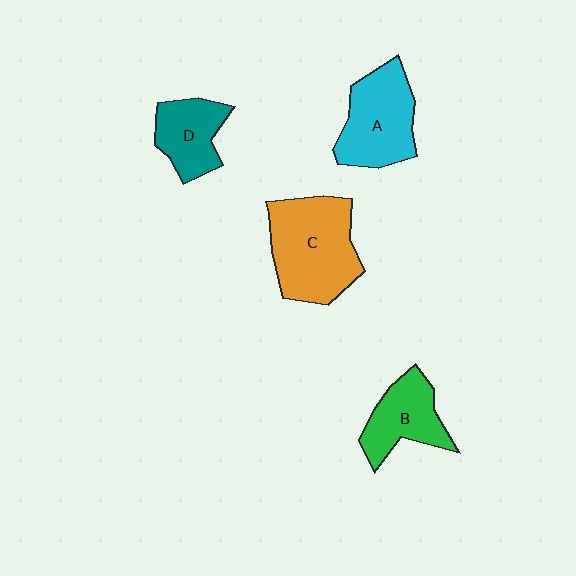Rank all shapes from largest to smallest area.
From largest to smallest: C (orange), A (cyan), B (green), D (teal).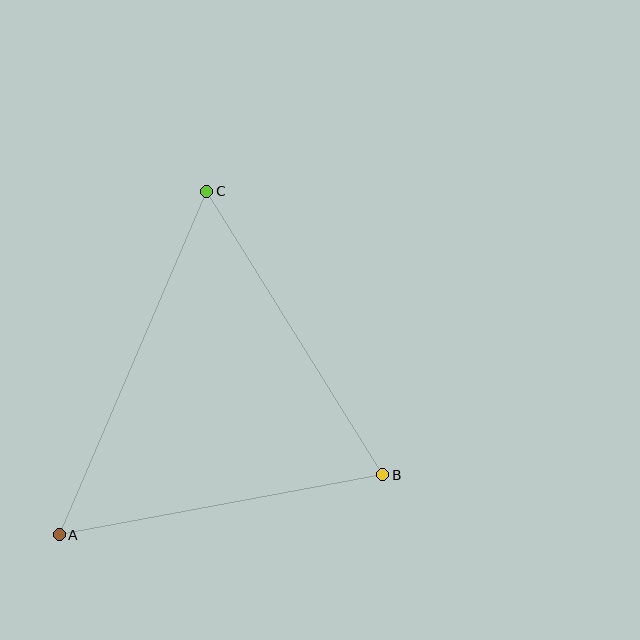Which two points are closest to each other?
Points A and B are closest to each other.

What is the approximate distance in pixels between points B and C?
The distance between B and C is approximately 334 pixels.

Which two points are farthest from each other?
Points A and C are farthest from each other.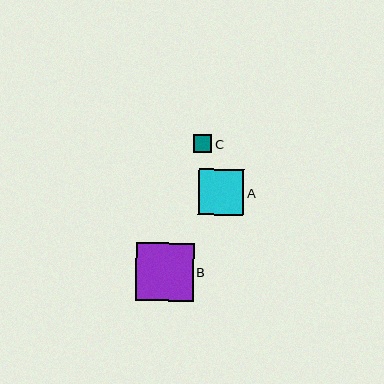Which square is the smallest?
Square C is the smallest with a size of approximately 18 pixels.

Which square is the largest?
Square B is the largest with a size of approximately 58 pixels.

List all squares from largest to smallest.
From largest to smallest: B, A, C.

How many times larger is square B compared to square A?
Square B is approximately 1.3 times the size of square A.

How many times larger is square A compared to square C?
Square A is approximately 2.6 times the size of square C.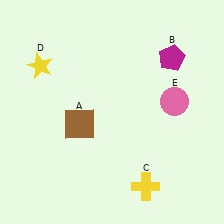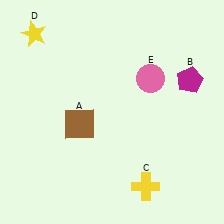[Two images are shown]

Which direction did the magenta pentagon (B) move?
The magenta pentagon (B) moved down.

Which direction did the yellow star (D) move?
The yellow star (D) moved up.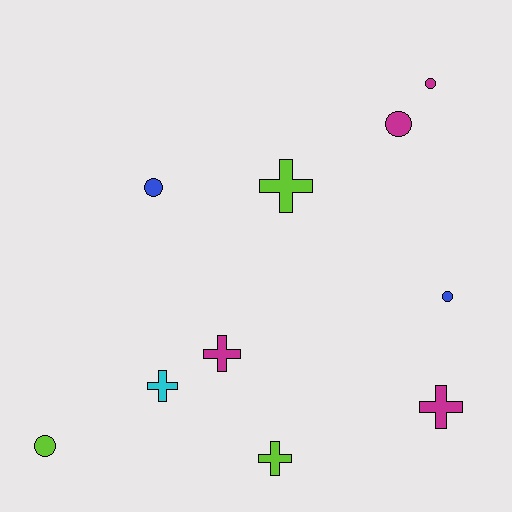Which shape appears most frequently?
Cross, with 5 objects.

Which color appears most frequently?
Magenta, with 4 objects.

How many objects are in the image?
There are 10 objects.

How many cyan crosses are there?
There is 1 cyan cross.